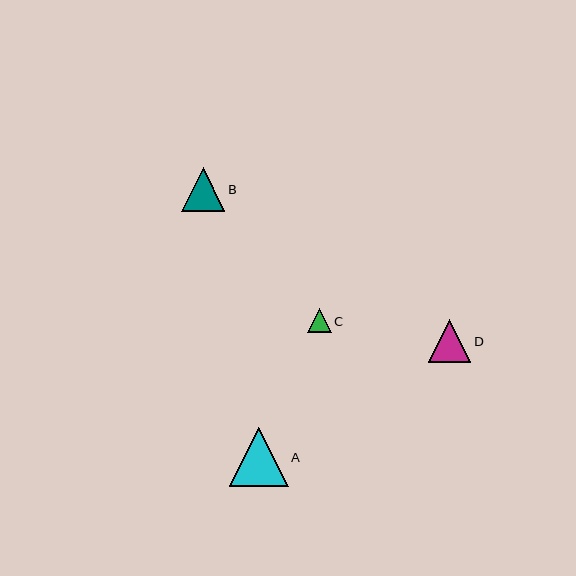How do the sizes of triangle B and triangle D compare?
Triangle B and triangle D are approximately the same size.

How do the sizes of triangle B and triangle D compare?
Triangle B and triangle D are approximately the same size.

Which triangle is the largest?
Triangle A is the largest with a size of approximately 59 pixels.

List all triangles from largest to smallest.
From largest to smallest: A, B, D, C.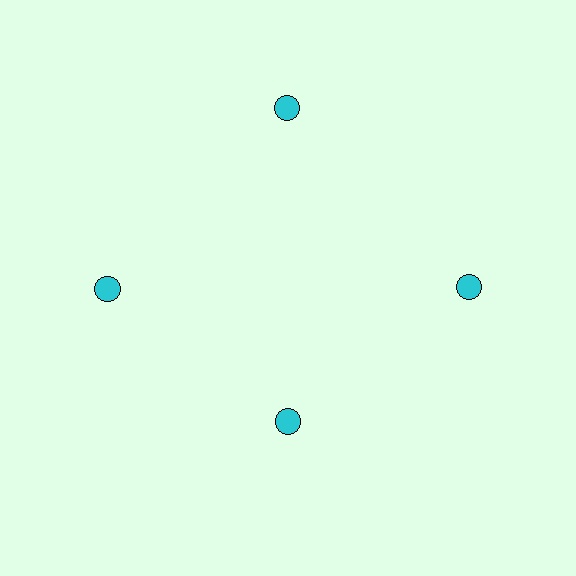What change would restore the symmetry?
The symmetry would be restored by moving it outward, back onto the ring so that all 4 circles sit at equal angles and equal distance from the center.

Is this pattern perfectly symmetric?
No. The 4 cyan circles are arranged in a ring, but one element near the 6 o'clock position is pulled inward toward the center, breaking the 4-fold rotational symmetry.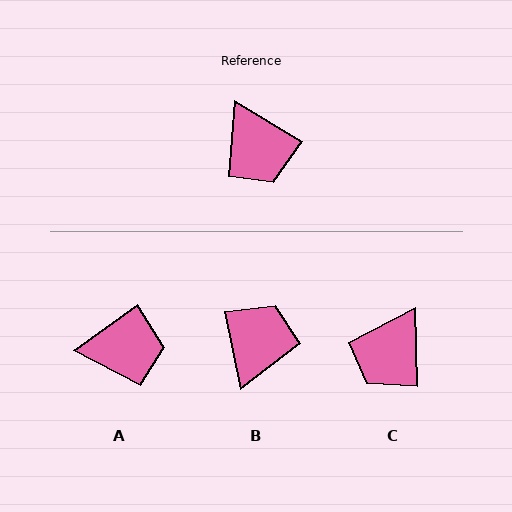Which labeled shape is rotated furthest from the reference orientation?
B, about 132 degrees away.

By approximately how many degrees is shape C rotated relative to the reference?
Approximately 58 degrees clockwise.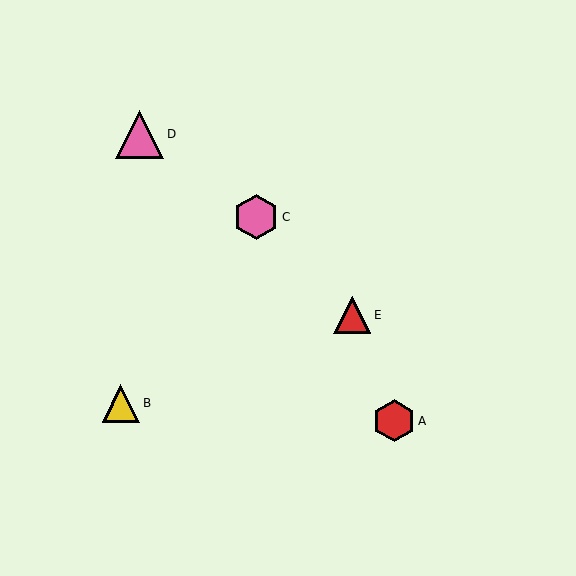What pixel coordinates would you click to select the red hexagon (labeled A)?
Click at (394, 421) to select the red hexagon A.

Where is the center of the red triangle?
The center of the red triangle is at (352, 315).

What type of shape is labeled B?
Shape B is a yellow triangle.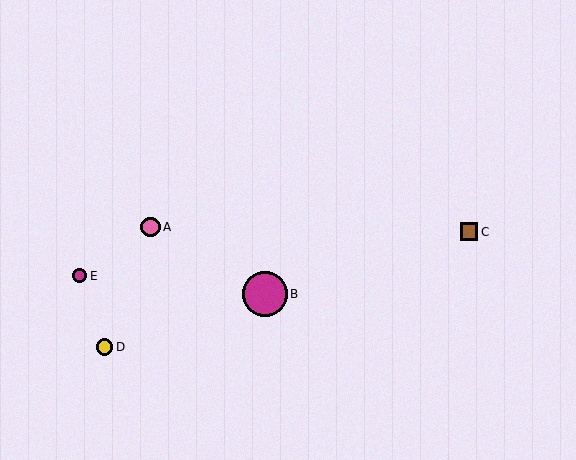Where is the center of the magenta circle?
The center of the magenta circle is at (265, 294).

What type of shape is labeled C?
Shape C is a brown square.